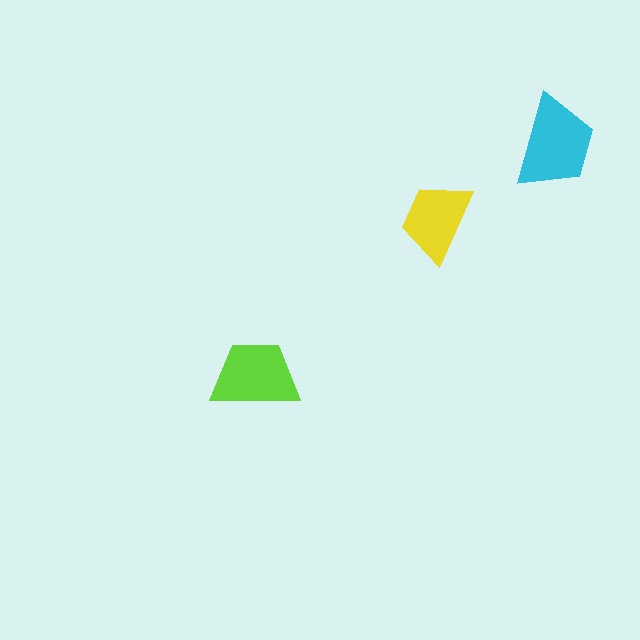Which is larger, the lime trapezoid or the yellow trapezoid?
The lime one.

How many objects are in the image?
There are 3 objects in the image.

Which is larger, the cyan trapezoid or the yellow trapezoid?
The cyan one.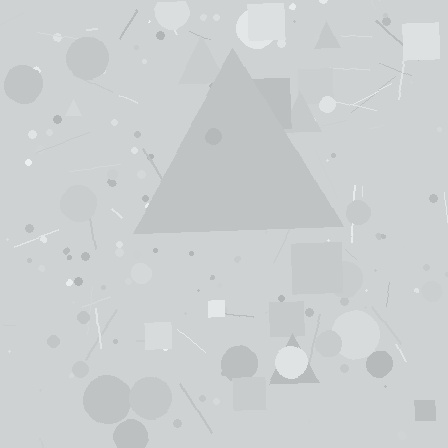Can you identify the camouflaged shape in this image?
The camouflaged shape is a triangle.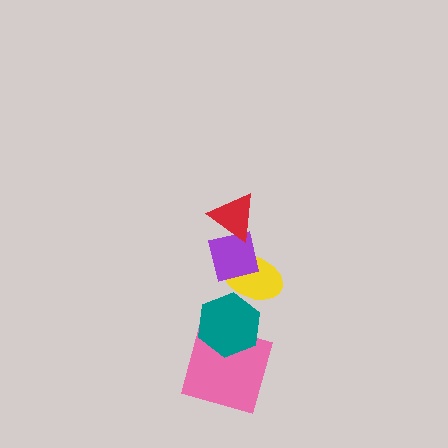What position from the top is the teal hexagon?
The teal hexagon is 4th from the top.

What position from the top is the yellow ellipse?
The yellow ellipse is 3rd from the top.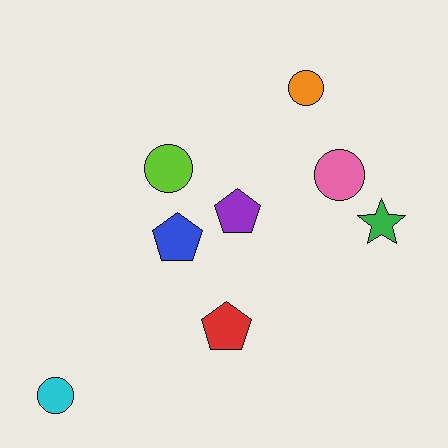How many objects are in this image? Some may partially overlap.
There are 8 objects.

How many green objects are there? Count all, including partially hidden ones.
There is 1 green object.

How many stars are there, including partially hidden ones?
There is 1 star.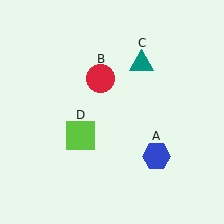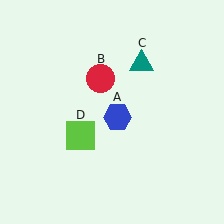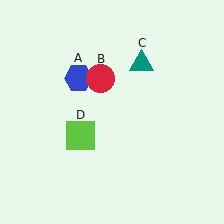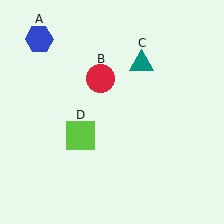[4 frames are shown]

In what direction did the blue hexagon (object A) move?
The blue hexagon (object A) moved up and to the left.